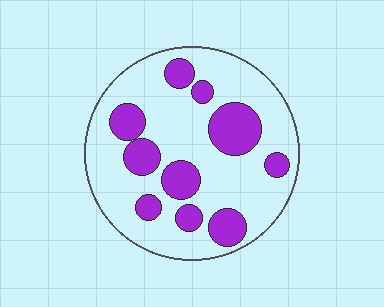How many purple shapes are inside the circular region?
10.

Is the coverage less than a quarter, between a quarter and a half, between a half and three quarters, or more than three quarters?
Between a quarter and a half.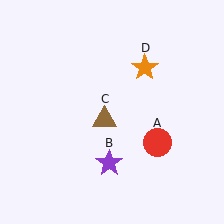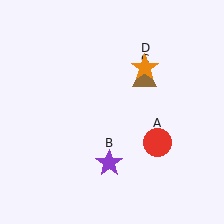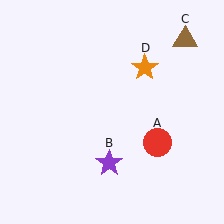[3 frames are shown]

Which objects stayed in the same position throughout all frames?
Red circle (object A) and purple star (object B) and orange star (object D) remained stationary.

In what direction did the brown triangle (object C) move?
The brown triangle (object C) moved up and to the right.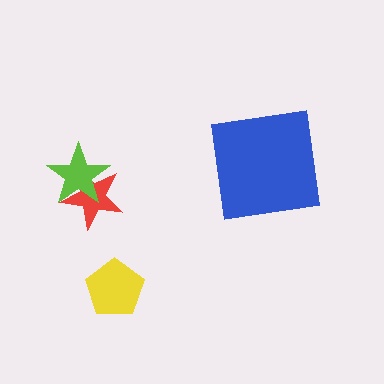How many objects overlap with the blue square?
0 objects overlap with the blue square.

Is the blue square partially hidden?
No, no other shape covers it.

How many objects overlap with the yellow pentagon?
0 objects overlap with the yellow pentagon.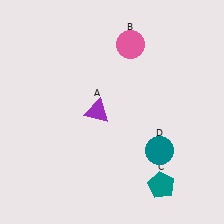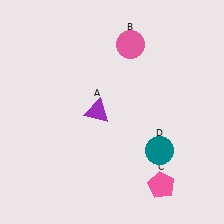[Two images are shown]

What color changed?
The pentagon (C) changed from teal in Image 1 to pink in Image 2.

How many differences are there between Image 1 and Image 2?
There is 1 difference between the two images.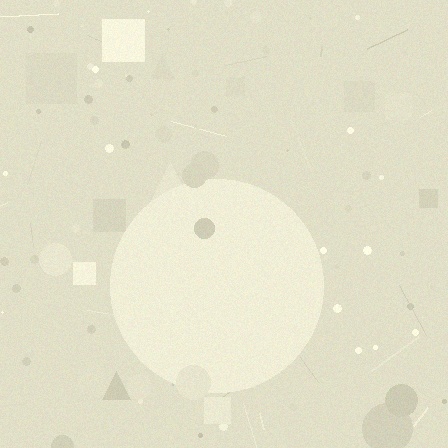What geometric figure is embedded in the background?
A circle is embedded in the background.